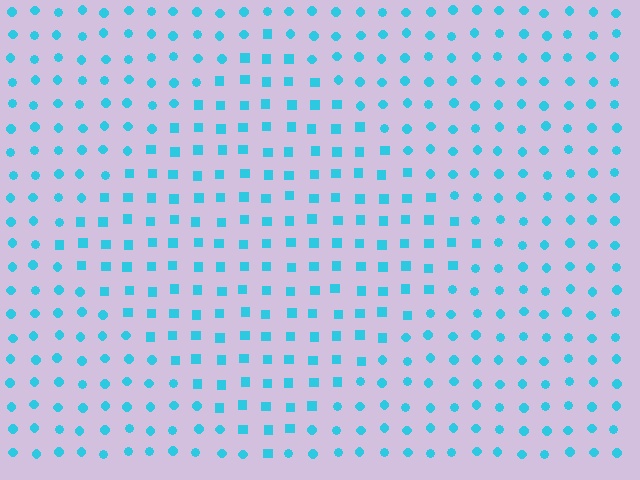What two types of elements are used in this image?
The image uses squares inside the diamond region and circles outside it.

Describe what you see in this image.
The image is filled with small cyan elements arranged in a uniform grid. A diamond-shaped region contains squares, while the surrounding area contains circles. The boundary is defined purely by the change in element shape.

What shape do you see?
I see a diamond.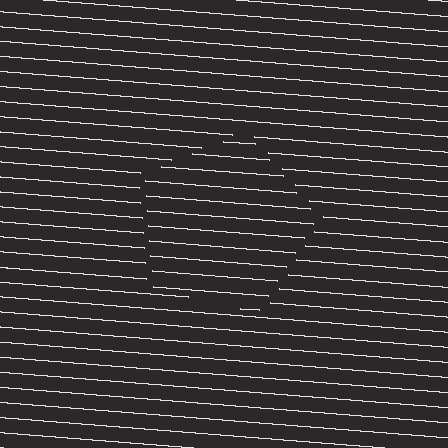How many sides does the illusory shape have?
5 sides — the line-ends trace a pentagon.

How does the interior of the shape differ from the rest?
The interior of the shape contains the same grating, shifted by half a period — the contour is defined by the phase discontinuity where line-ends from the inner and outer gratings abut.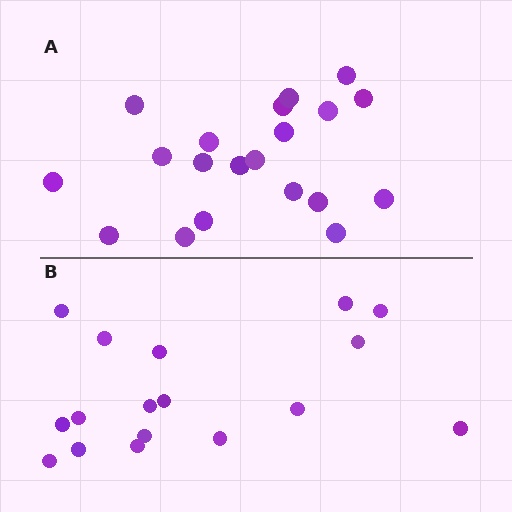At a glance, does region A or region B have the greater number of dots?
Region A (the top region) has more dots.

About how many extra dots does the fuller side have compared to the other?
Region A has just a few more — roughly 2 or 3 more dots than region B.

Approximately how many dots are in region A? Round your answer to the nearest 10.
About 20 dots.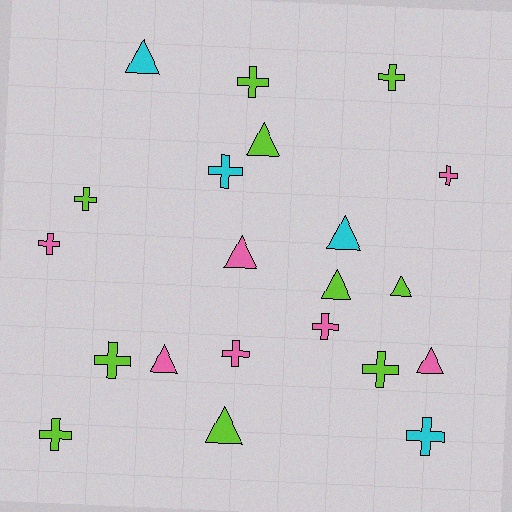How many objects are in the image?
There are 21 objects.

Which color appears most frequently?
Lime, with 10 objects.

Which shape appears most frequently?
Cross, with 12 objects.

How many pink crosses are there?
There are 4 pink crosses.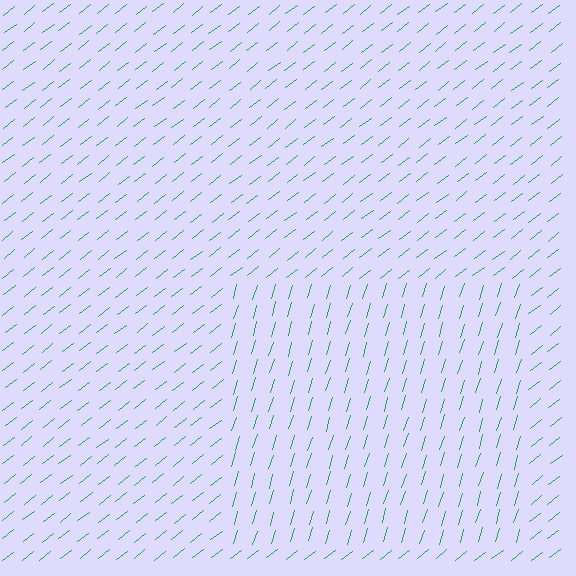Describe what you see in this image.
The image is filled with small green line segments. A rectangle region in the image has lines oriented differently from the surrounding lines, creating a visible texture boundary.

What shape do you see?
I see a rectangle.